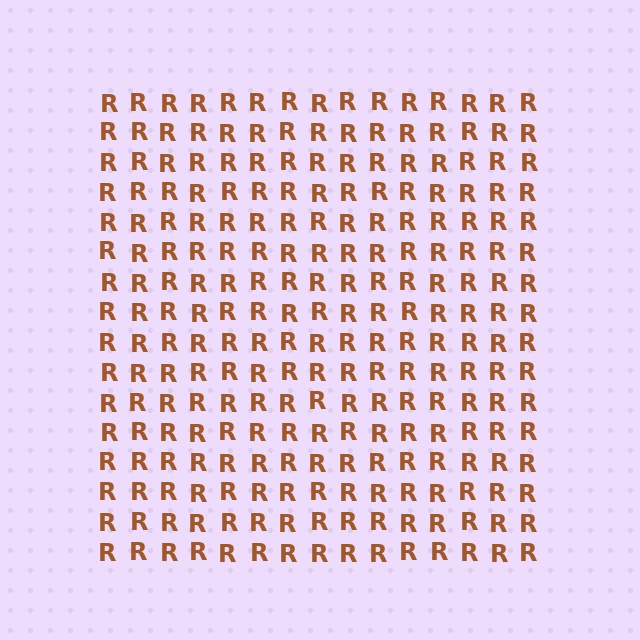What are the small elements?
The small elements are letter R's.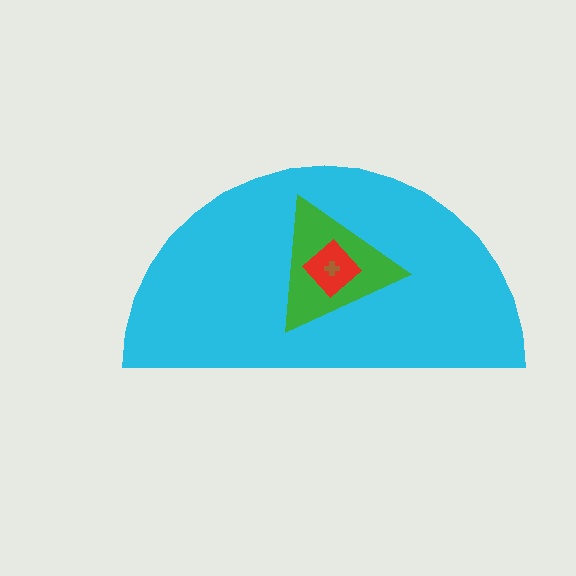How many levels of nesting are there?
4.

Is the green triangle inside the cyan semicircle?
Yes.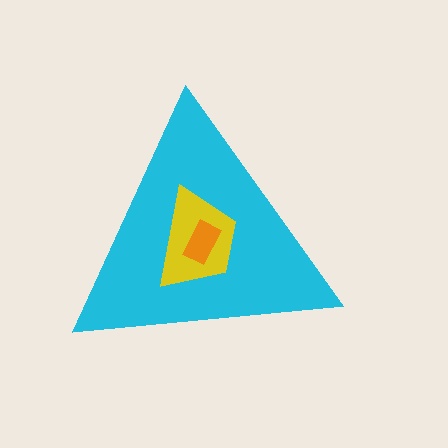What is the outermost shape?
The cyan triangle.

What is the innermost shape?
The orange rectangle.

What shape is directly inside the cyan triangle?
The yellow trapezoid.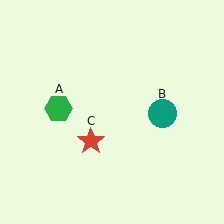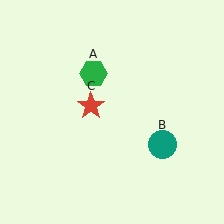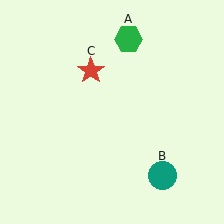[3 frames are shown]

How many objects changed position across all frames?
3 objects changed position: green hexagon (object A), teal circle (object B), red star (object C).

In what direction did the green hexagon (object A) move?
The green hexagon (object A) moved up and to the right.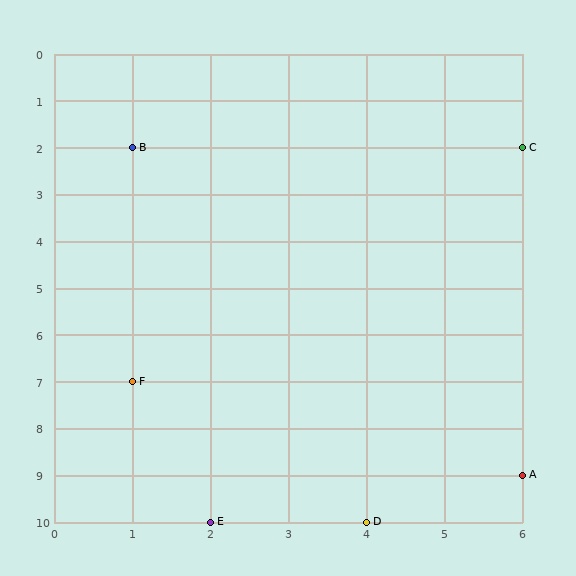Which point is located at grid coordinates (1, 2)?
Point B is at (1, 2).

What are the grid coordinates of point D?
Point D is at grid coordinates (4, 10).